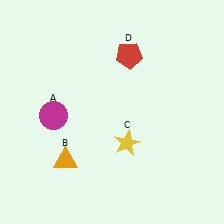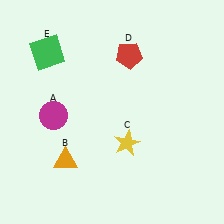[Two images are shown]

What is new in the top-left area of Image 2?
A green square (E) was added in the top-left area of Image 2.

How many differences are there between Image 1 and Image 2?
There is 1 difference between the two images.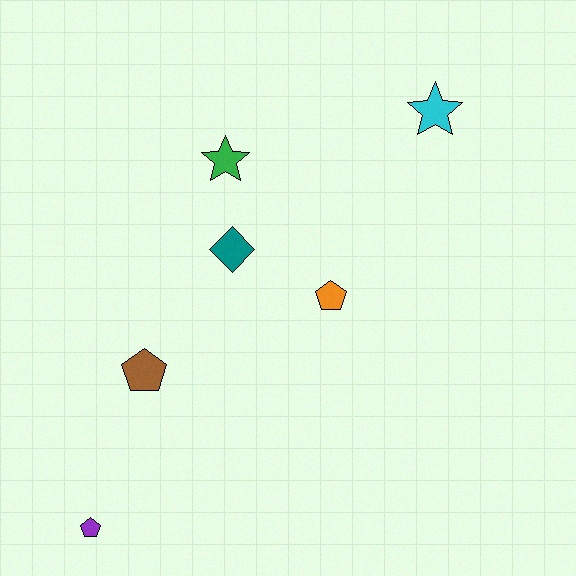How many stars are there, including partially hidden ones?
There are 2 stars.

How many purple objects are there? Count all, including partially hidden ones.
There is 1 purple object.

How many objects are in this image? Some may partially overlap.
There are 6 objects.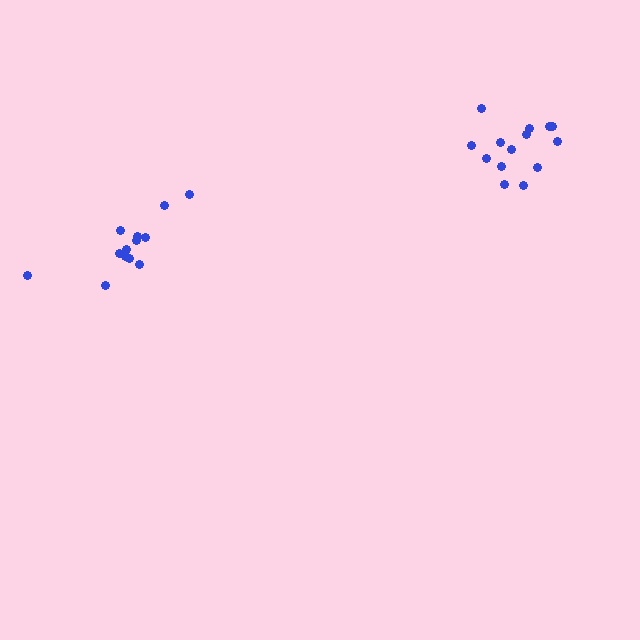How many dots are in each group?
Group 1: 14 dots, Group 2: 14 dots (28 total).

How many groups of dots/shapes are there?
There are 2 groups.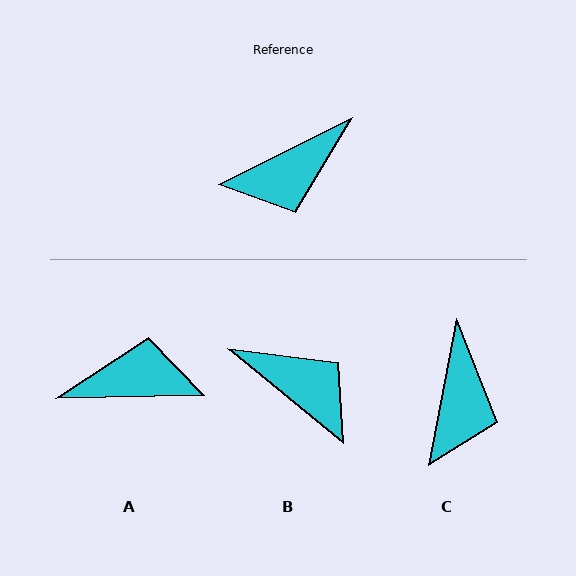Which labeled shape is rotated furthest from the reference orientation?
A, about 154 degrees away.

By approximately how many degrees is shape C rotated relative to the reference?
Approximately 52 degrees counter-clockwise.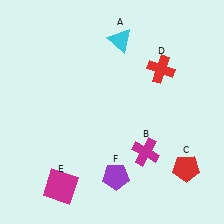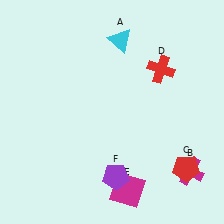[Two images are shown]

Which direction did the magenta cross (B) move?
The magenta cross (B) moved right.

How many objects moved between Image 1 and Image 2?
2 objects moved between the two images.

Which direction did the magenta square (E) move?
The magenta square (E) moved right.